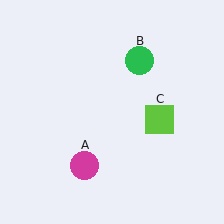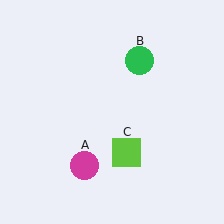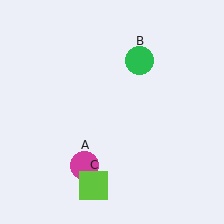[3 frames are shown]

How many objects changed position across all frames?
1 object changed position: lime square (object C).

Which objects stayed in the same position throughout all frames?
Magenta circle (object A) and green circle (object B) remained stationary.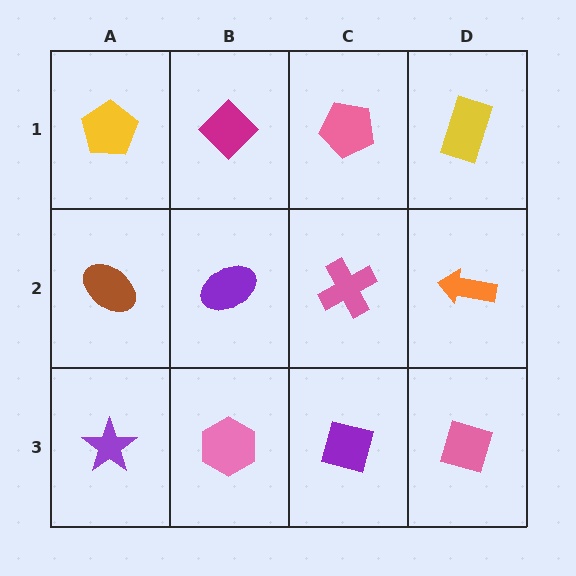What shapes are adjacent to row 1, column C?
A pink cross (row 2, column C), a magenta diamond (row 1, column B), a yellow rectangle (row 1, column D).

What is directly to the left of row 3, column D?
A purple square.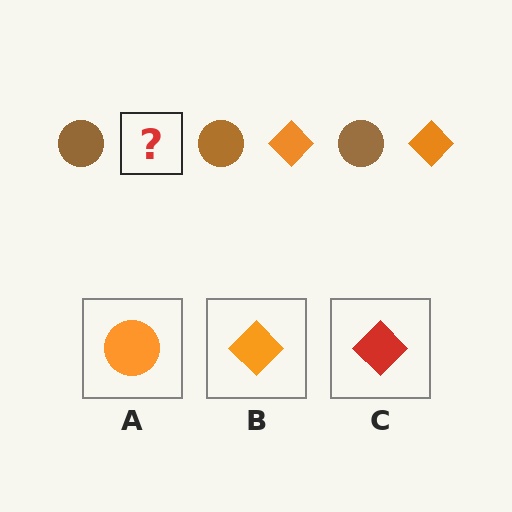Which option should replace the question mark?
Option B.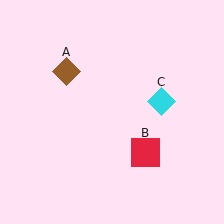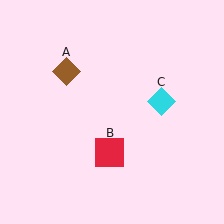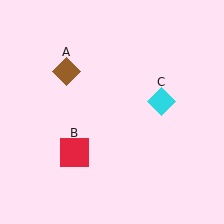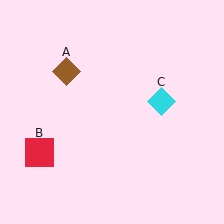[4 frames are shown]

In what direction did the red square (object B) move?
The red square (object B) moved left.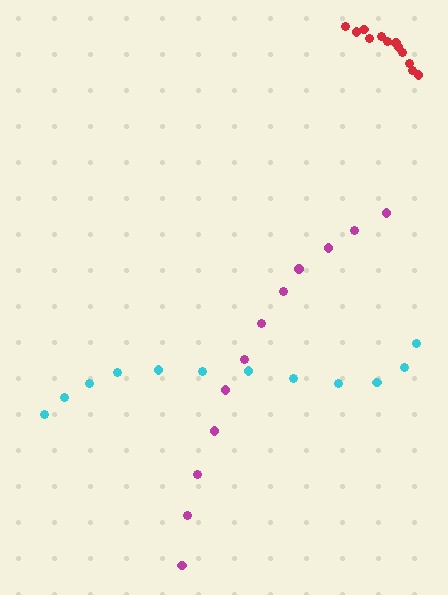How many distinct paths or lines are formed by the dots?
There are 3 distinct paths.